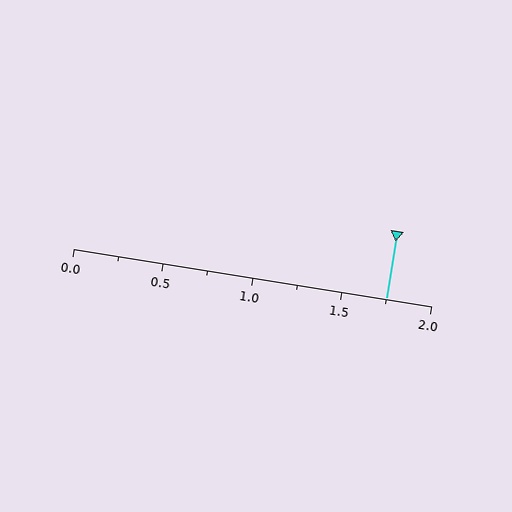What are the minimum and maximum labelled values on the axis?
The axis runs from 0.0 to 2.0.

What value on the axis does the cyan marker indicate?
The marker indicates approximately 1.75.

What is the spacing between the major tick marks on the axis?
The major ticks are spaced 0.5 apart.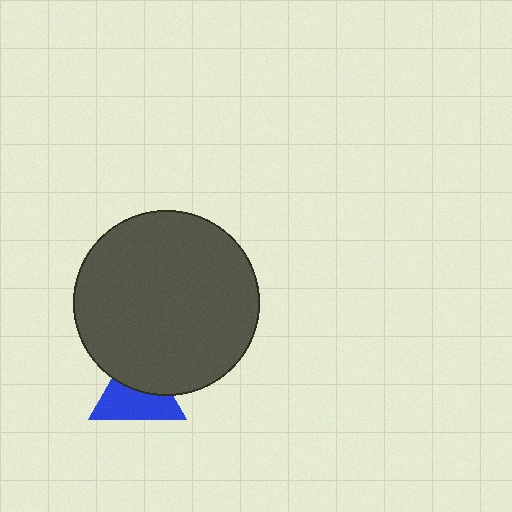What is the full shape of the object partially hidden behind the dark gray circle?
The partially hidden object is a blue triangle.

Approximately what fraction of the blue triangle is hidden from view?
Roughly 43% of the blue triangle is hidden behind the dark gray circle.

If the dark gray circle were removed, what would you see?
You would see the complete blue triangle.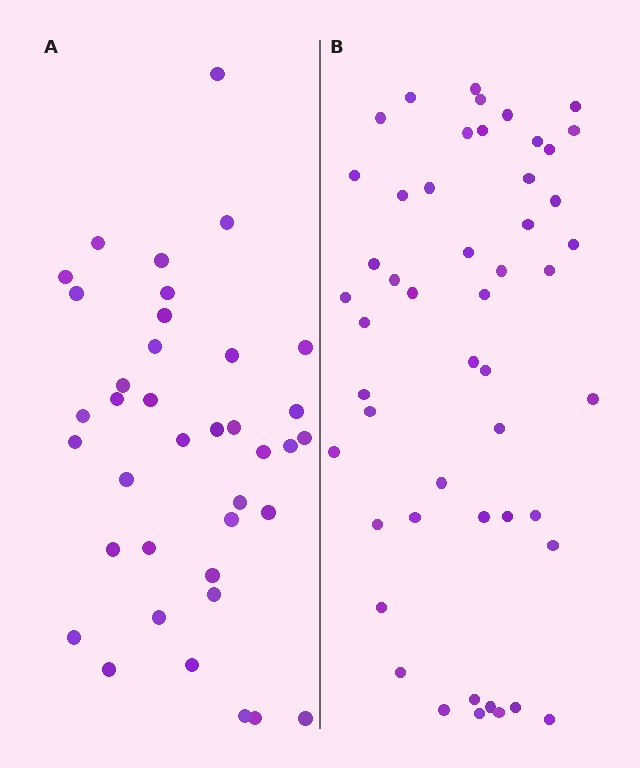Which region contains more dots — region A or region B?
Region B (the right region) has more dots.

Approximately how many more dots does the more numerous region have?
Region B has roughly 12 or so more dots than region A.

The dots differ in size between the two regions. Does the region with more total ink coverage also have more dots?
No. Region A has more total ink coverage because its dots are larger, but region B actually contains more individual dots. Total area can be misleading — the number of items is what matters here.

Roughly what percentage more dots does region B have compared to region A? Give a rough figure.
About 30% more.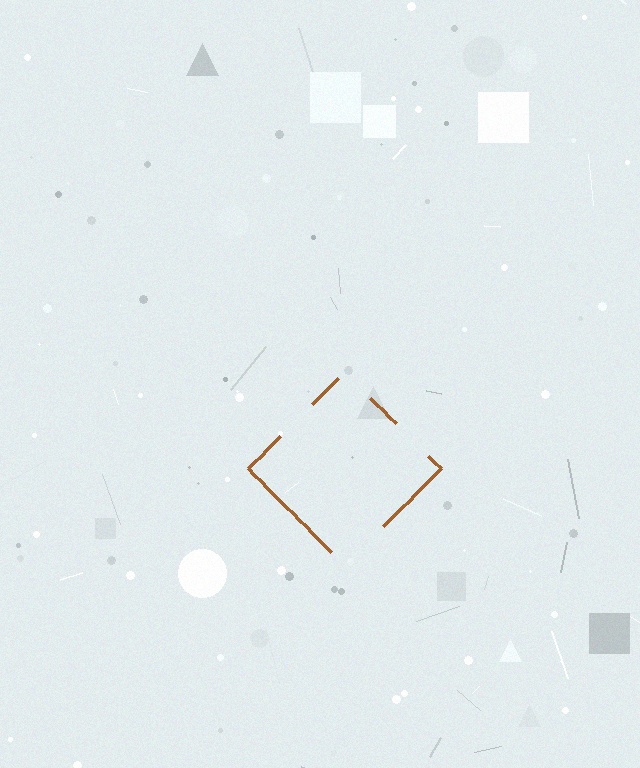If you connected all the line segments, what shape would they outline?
They would outline a diamond.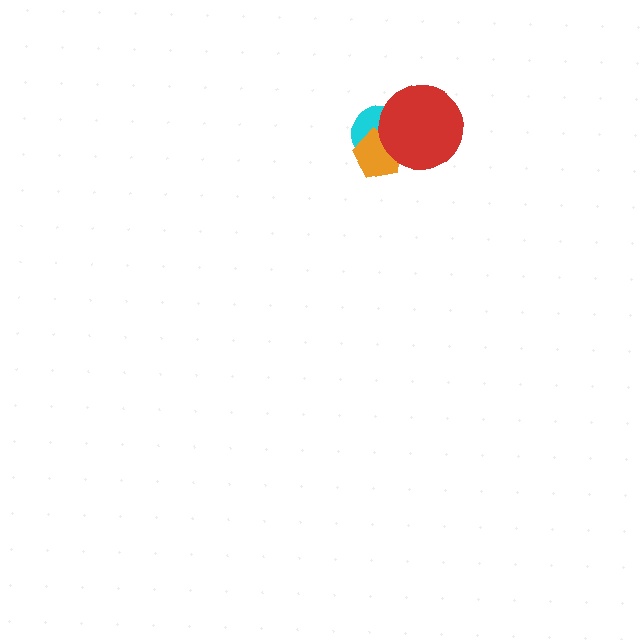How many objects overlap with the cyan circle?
2 objects overlap with the cyan circle.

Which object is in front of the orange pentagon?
The red circle is in front of the orange pentagon.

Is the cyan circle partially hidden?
Yes, it is partially covered by another shape.